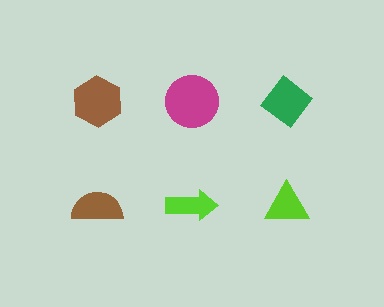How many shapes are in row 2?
3 shapes.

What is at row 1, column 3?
A green diamond.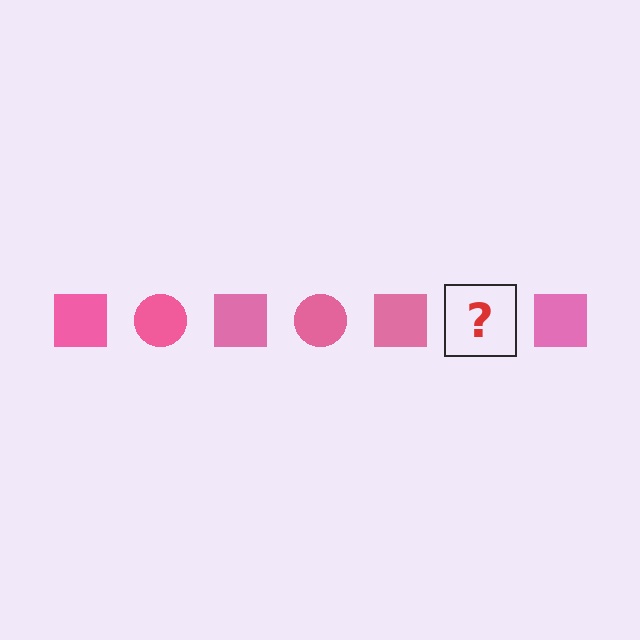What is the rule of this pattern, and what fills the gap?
The rule is that the pattern cycles through square, circle shapes in pink. The gap should be filled with a pink circle.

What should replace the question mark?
The question mark should be replaced with a pink circle.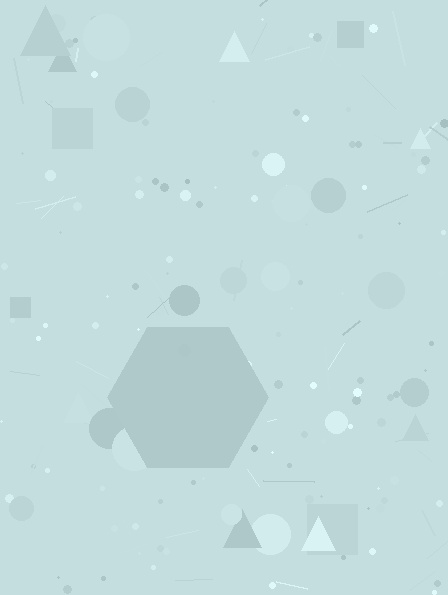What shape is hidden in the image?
A hexagon is hidden in the image.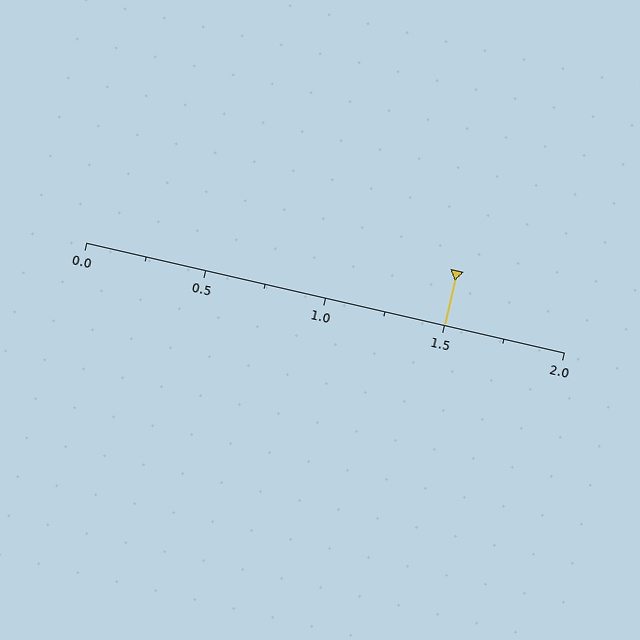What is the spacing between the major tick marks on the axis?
The major ticks are spaced 0.5 apart.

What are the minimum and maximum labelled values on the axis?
The axis runs from 0.0 to 2.0.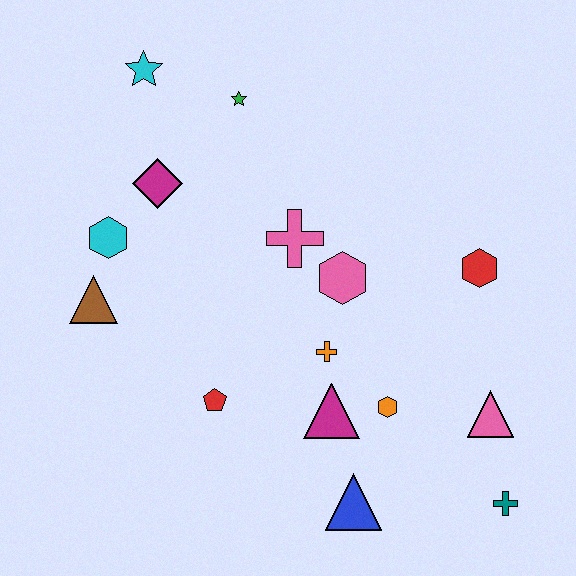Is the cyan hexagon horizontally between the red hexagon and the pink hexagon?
No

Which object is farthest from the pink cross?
The teal cross is farthest from the pink cross.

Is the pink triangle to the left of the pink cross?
No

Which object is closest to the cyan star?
The green star is closest to the cyan star.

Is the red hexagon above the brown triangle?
Yes